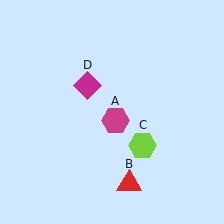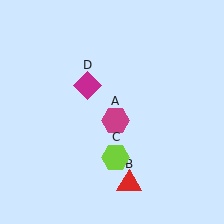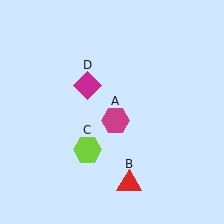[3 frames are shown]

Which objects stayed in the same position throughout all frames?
Magenta hexagon (object A) and red triangle (object B) and magenta diamond (object D) remained stationary.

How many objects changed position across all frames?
1 object changed position: lime hexagon (object C).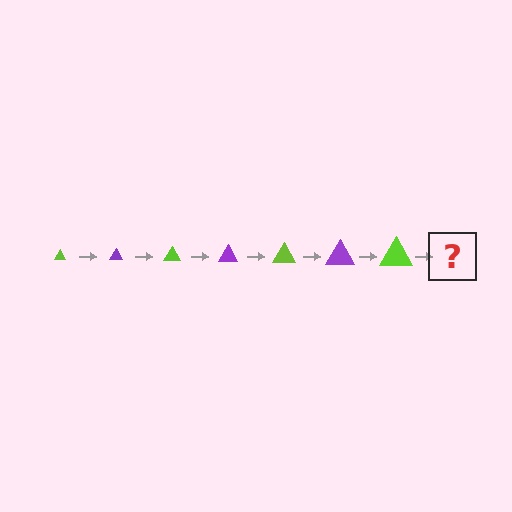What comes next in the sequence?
The next element should be a purple triangle, larger than the previous one.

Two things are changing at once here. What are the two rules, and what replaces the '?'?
The two rules are that the triangle grows larger each step and the color cycles through lime and purple. The '?' should be a purple triangle, larger than the previous one.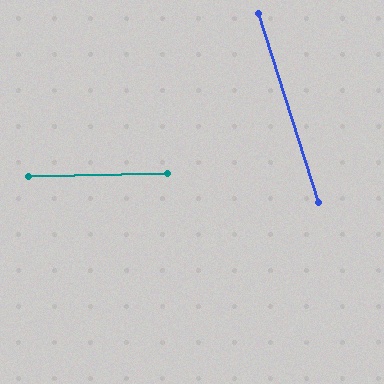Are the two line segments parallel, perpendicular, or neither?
Neither parallel nor perpendicular — they differ by about 74°.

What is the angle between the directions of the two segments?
Approximately 74 degrees.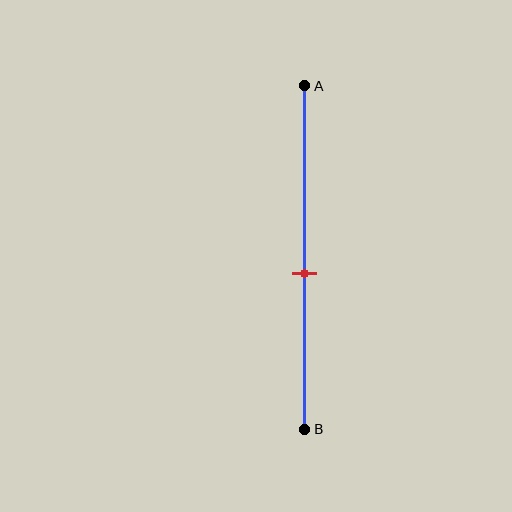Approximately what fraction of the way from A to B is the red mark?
The red mark is approximately 55% of the way from A to B.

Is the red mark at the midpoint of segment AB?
No, the mark is at about 55% from A, not at the 50% midpoint.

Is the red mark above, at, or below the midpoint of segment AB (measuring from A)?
The red mark is below the midpoint of segment AB.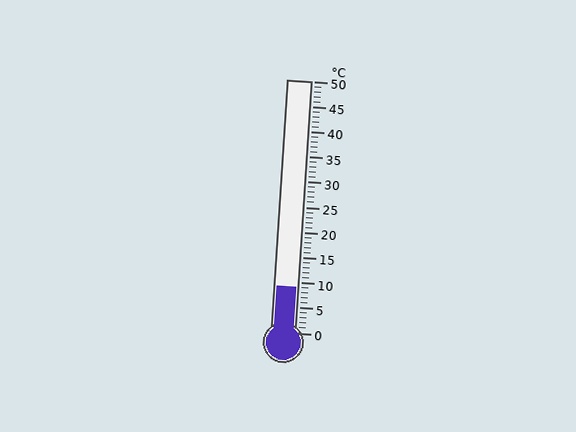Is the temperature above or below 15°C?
The temperature is below 15°C.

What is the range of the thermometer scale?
The thermometer scale ranges from 0°C to 50°C.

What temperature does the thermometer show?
The thermometer shows approximately 9°C.